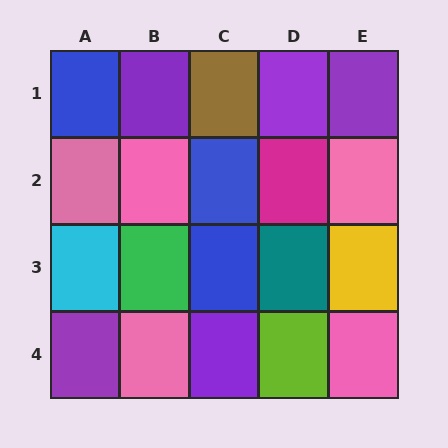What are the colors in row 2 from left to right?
Pink, pink, blue, magenta, pink.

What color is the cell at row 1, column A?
Blue.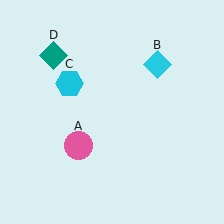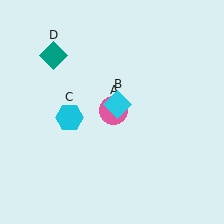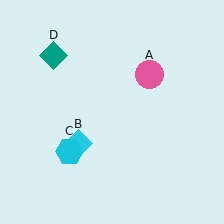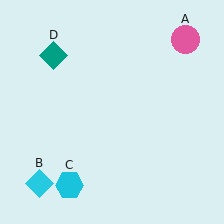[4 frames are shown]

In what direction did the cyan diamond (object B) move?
The cyan diamond (object B) moved down and to the left.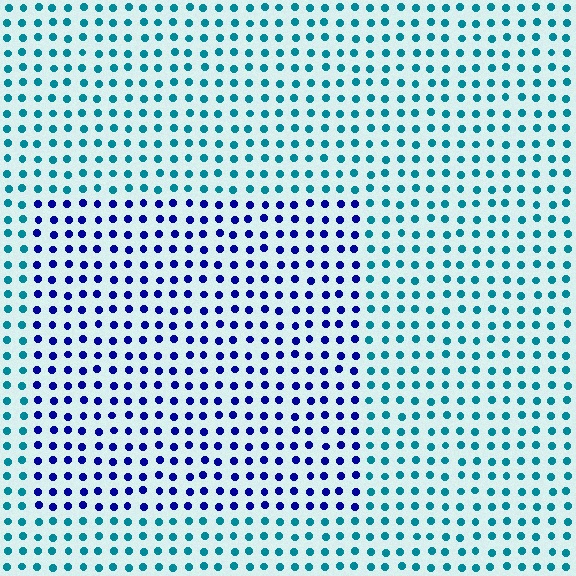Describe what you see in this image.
The image is filled with small teal elements in a uniform arrangement. A rectangle-shaped region is visible where the elements are tinted to a slightly different hue, forming a subtle color boundary.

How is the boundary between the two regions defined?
The boundary is defined purely by a slight shift in hue (about 54 degrees). Spacing, size, and orientation are identical on both sides.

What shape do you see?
I see a rectangle.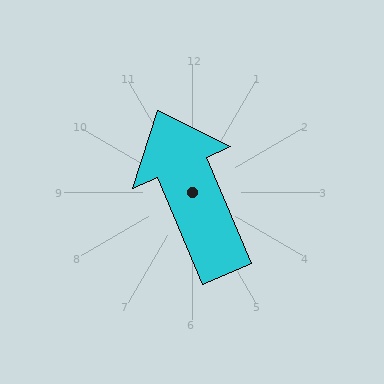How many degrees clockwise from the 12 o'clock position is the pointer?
Approximately 337 degrees.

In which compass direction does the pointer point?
Northwest.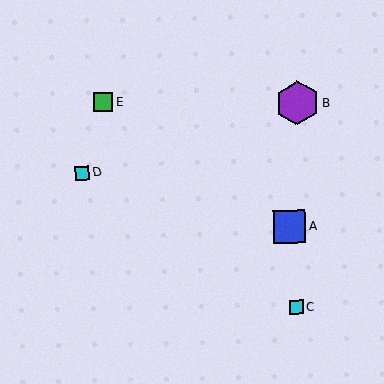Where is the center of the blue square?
The center of the blue square is at (289, 226).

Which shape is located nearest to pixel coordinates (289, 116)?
The purple hexagon (labeled B) at (297, 103) is nearest to that location.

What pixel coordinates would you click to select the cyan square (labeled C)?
Click at (296, 307) to select the cyan square C.